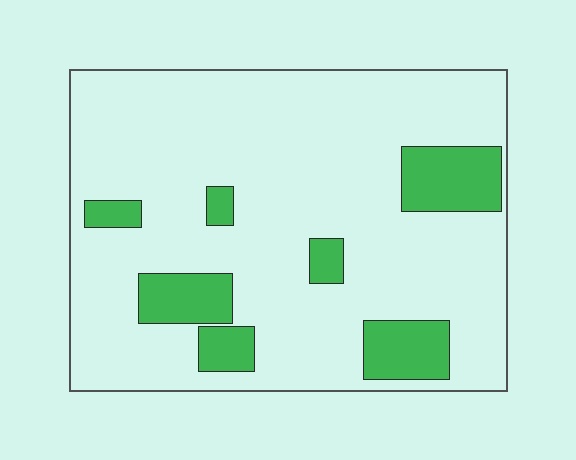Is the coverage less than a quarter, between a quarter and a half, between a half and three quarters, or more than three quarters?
Less than a quarter.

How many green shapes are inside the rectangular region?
7.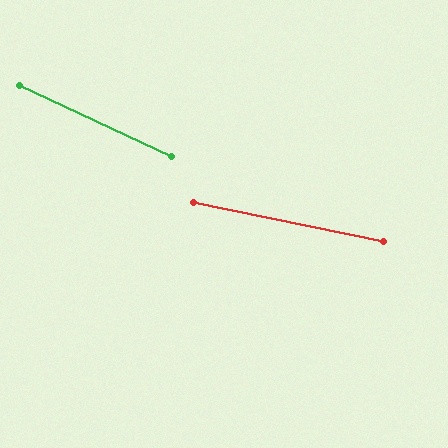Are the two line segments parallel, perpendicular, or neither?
Neither parallel nor perpendicular — they differ by about 14°.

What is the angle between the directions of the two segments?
Approximately 14 degrees.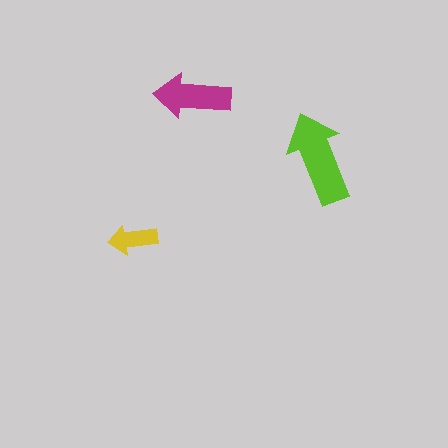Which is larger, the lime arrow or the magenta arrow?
The lime one.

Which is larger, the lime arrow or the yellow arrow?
The lime one.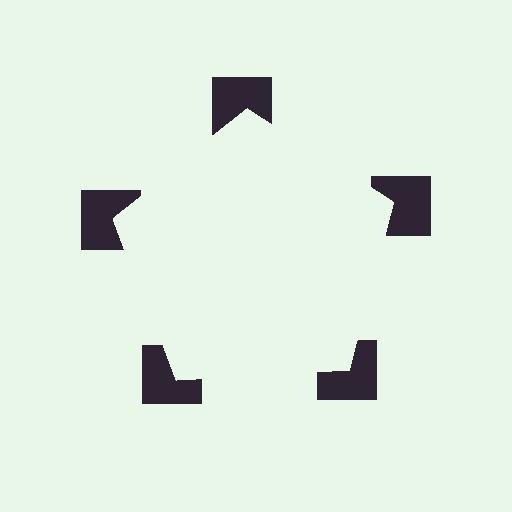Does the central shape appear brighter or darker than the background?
It typically appears slightly brighter than the background, even though no actual brightness change is drawn.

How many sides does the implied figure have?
5 sides.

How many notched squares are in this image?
There are 5 — one at each vertex of the illusory pentagon.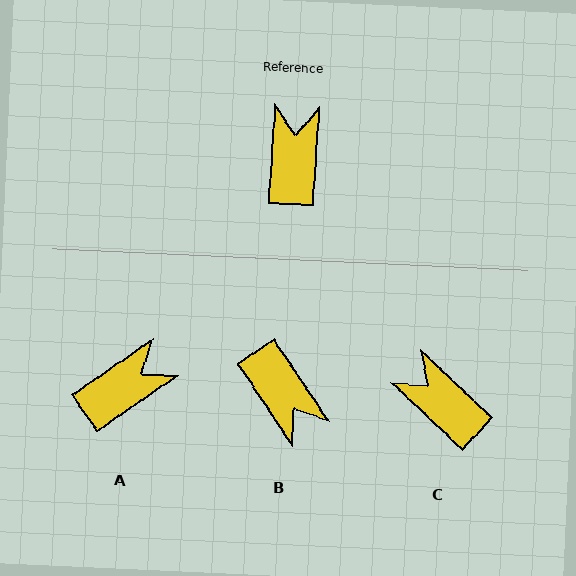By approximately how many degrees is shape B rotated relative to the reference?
Approximately 143 degrees clockwise.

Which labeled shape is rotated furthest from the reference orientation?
B, about 143 degrees away.